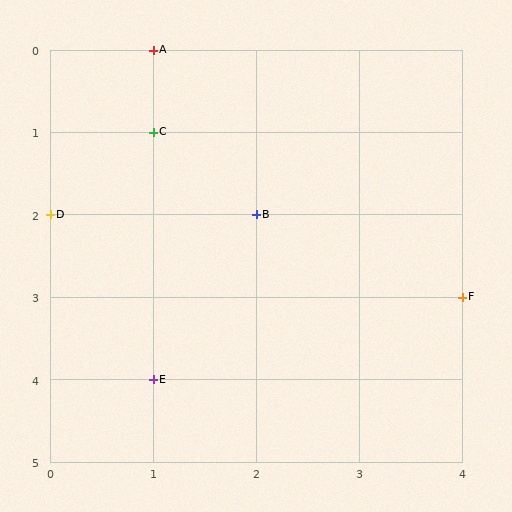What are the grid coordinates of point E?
Point E is at grid coordinates (1, 4).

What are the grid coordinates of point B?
Point B is at grid coordinates (2, 2).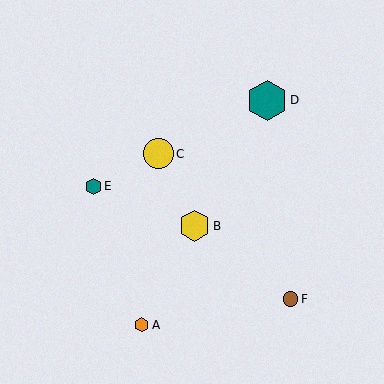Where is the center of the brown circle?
The center of the brown circle is at (291, 299).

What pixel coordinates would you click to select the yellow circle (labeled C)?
Click at (158, 154) to select the yellow circle C.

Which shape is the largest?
The teal hexagon (labeled D) is the largest.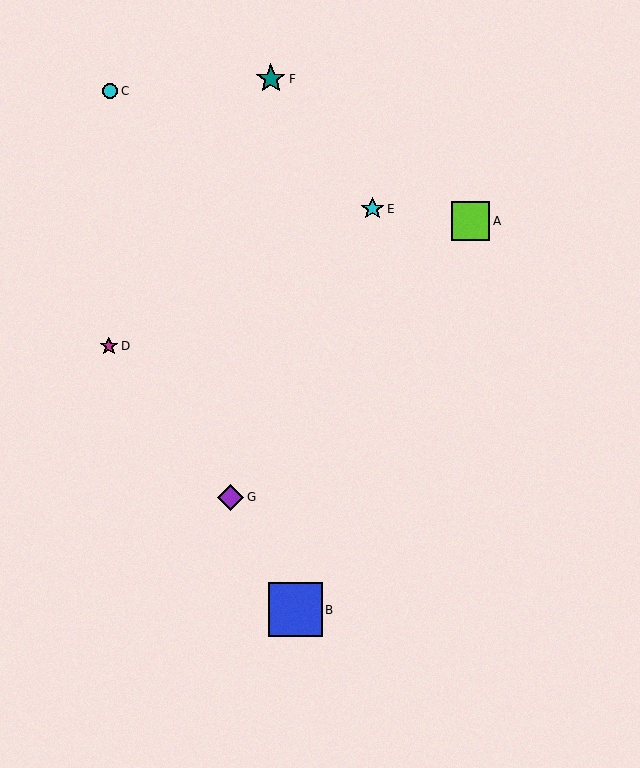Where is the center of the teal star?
The center of the teal star is at (271, 79).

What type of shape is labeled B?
Shape B is a blue square.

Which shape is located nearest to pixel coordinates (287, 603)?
The blue square (labeled B) at (295, 610) is nearest to that location.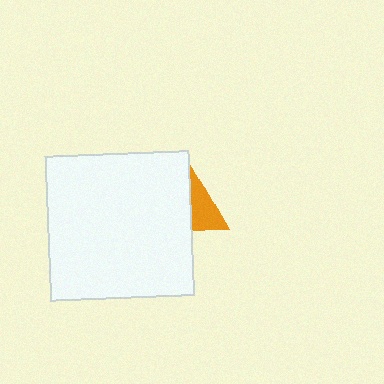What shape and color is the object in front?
The object in front is a white square.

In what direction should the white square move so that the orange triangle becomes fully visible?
The white square should move left. That is the shortest direction to clear the overlap and leave the orange triangle fully visible.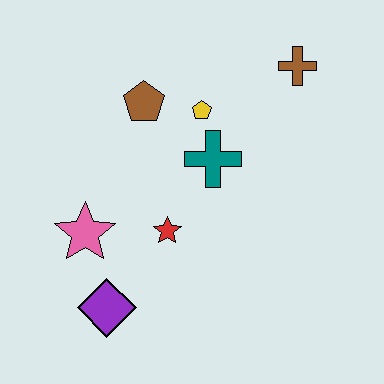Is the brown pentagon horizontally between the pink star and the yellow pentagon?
Yes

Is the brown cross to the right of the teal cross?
Yes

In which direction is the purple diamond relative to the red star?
The purple diamond is below the red star.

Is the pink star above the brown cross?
No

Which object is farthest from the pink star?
The brown cross is farthest from the pink star.